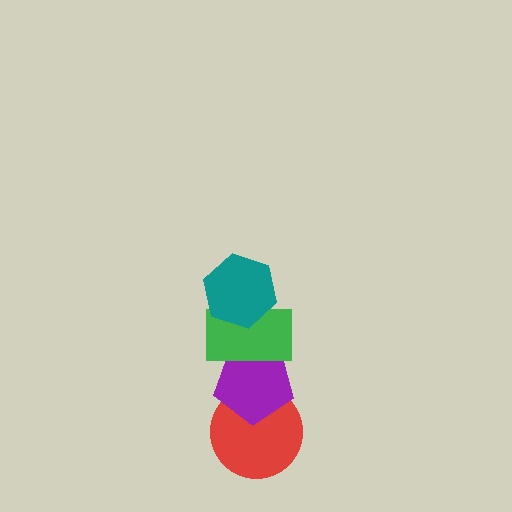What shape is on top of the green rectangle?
The teal hexagon is on top of the green rectangle.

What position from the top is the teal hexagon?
The teal hexagon is 1st from the top.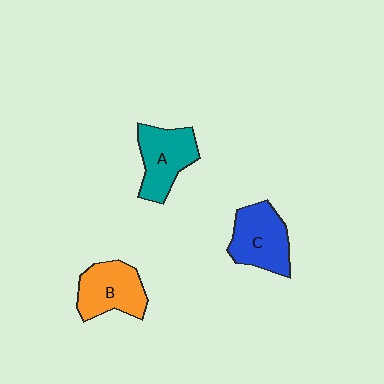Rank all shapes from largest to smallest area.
From largest to smallest: C (blue), A (teal), B (orange).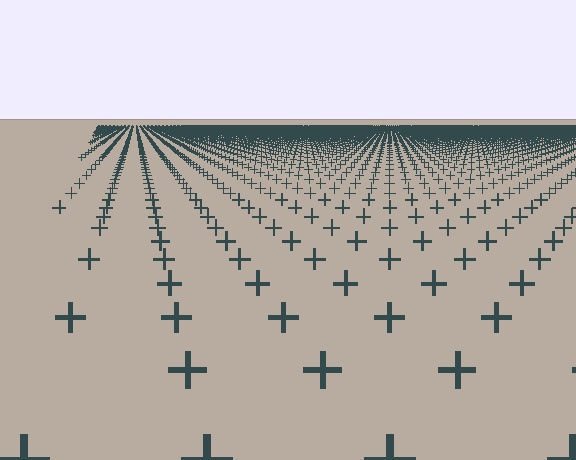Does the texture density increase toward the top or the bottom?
Density increases toward the top.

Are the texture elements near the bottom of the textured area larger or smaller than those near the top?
Larger. Near the bottom, elements are closer to the viewer and appear at a bigger on-screen size.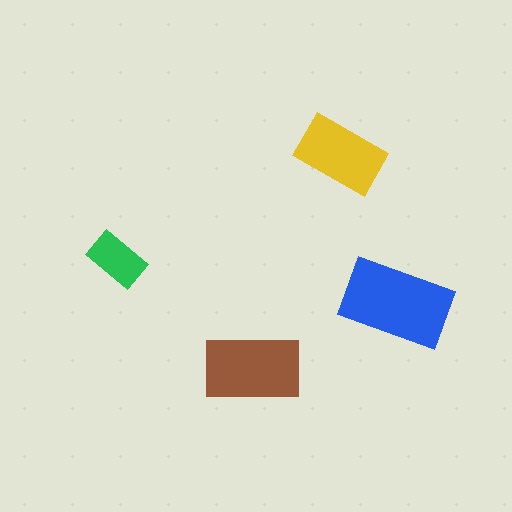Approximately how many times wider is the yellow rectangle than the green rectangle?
About 1.5 times wider.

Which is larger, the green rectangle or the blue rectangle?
The blue one.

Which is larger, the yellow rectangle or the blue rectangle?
The blue one.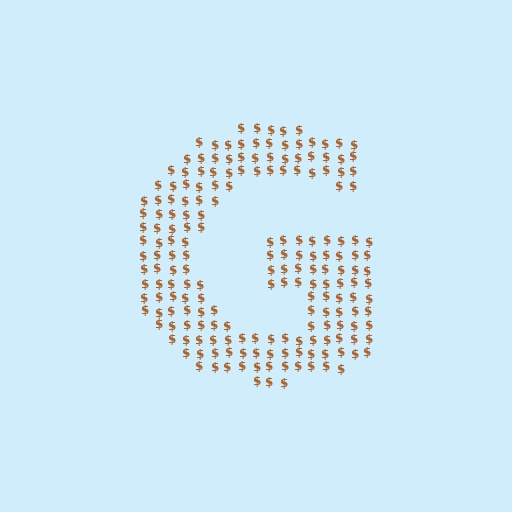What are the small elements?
The small elements are dollar signs.